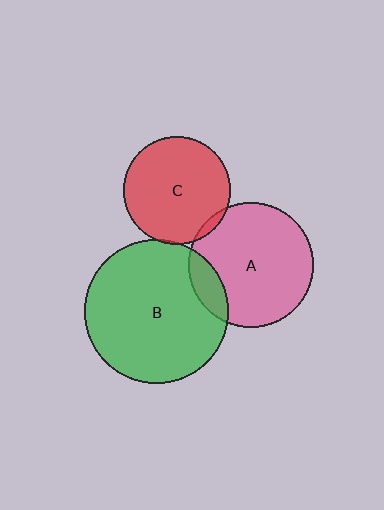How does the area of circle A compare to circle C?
Approximately 1.4 times.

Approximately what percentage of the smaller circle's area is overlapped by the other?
Approximately 5%.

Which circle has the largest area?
Circle B (green).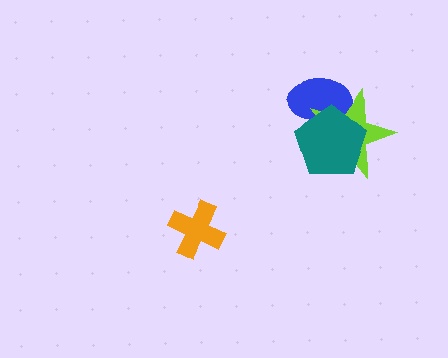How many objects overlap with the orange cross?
0 objects overlap with the orange cross.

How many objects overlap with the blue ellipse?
2 objects overlap with the blue ellipse.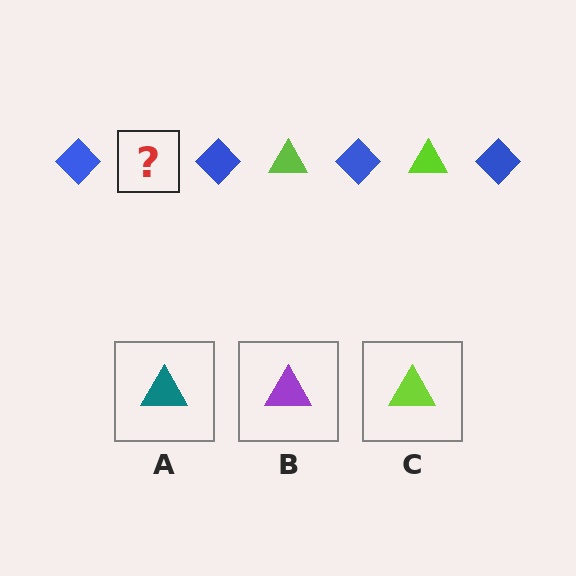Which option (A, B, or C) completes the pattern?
C.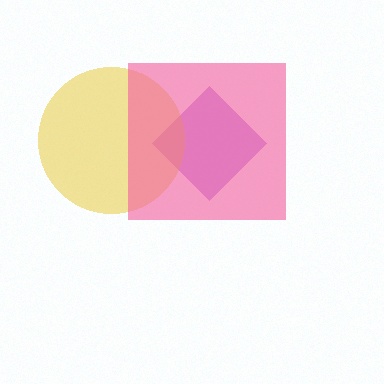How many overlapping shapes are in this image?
There are 3 overlapping shapes in the image.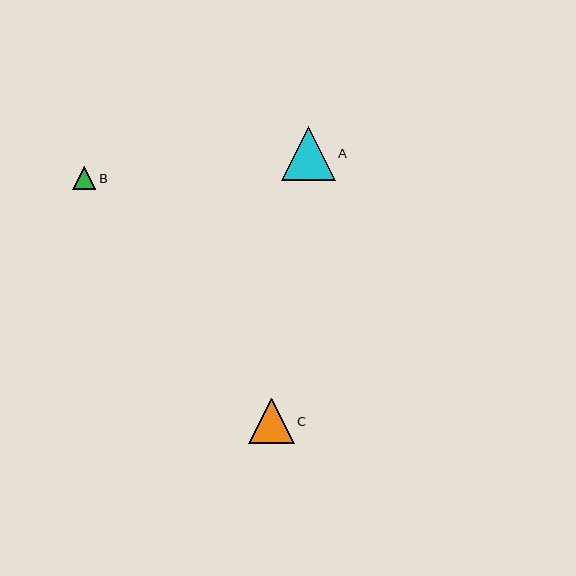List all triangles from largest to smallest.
From largest to smallest: A, C, B.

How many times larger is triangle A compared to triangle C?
Triangle A is approximately 1.2 times the size of triangle C.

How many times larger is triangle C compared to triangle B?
Triangle C is approximately 2.0 times the size of triangle B.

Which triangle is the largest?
Triangle A is the largest with a size of approximately 54 pixels.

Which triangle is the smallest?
Triangle B is the smallest with a size of approximately 23 pixels.